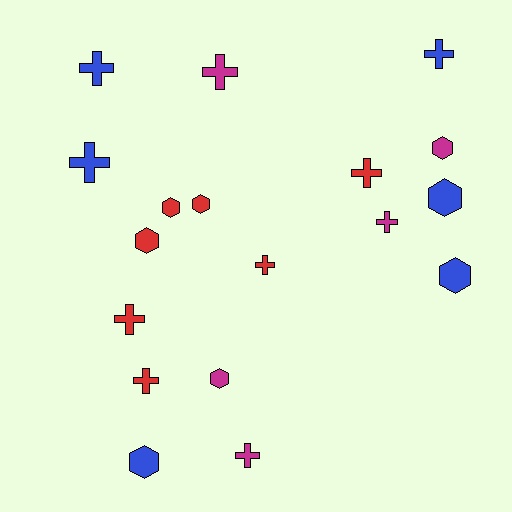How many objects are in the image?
There are 18 objects.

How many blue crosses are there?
There are 3 blue crosses.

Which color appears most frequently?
Red, with 7 objects.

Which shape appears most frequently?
Cross, with 10 objects.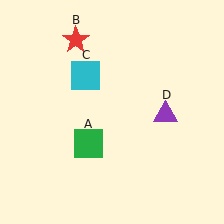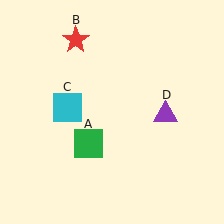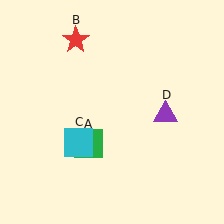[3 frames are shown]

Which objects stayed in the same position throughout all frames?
Green square (object A) and red star (object B) and purple triangle (object D) remained stationary.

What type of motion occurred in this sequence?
The cyan square (object C) rotated counterclockwise around the center of the scene.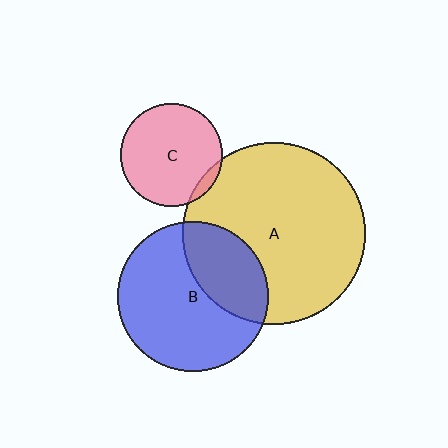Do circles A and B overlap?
Yes.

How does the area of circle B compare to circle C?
Approximately 2.2 times.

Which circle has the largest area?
Circle A (yellow).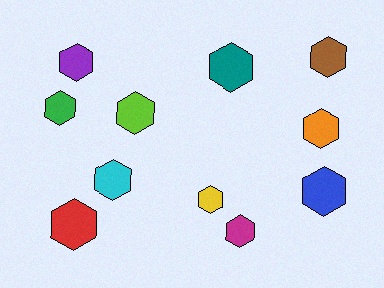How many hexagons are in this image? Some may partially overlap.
There are 11 hexagons.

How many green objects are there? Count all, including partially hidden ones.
There is 1 green object.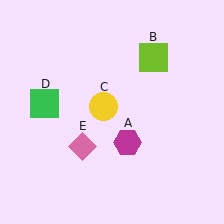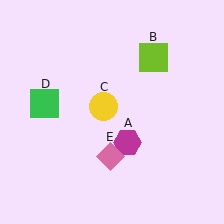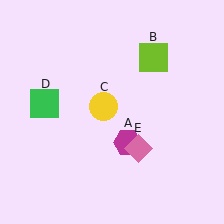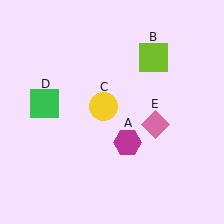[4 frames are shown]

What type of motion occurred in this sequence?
The pink diamond (object E) rotated counterclockwise around the center of the scene.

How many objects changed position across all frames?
1 object changed position: pink diamond (object E).